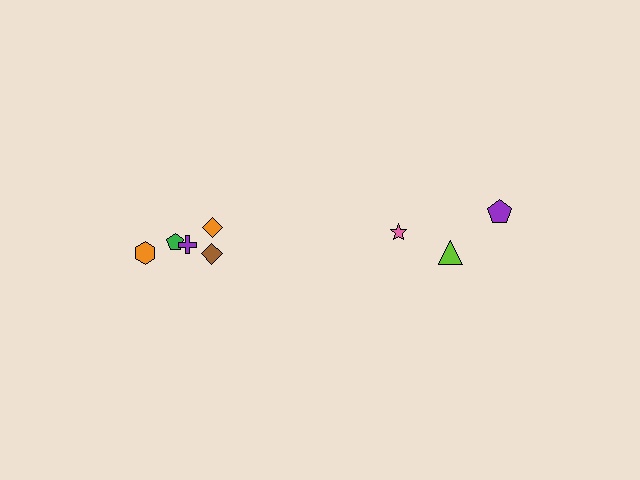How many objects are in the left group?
There are 5 objects.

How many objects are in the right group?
There are 3 objects.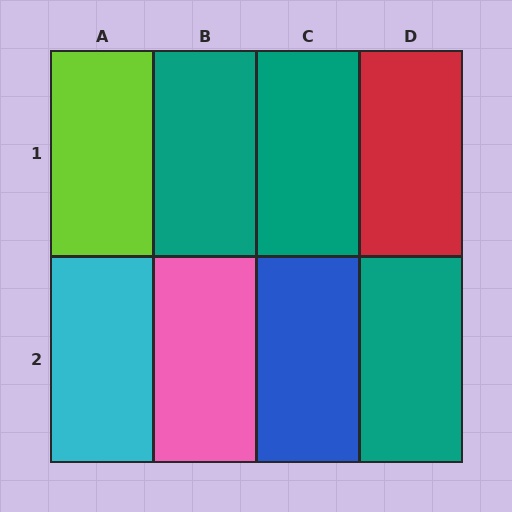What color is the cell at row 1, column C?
Teal.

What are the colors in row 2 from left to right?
Cyan, pink, blue, teal.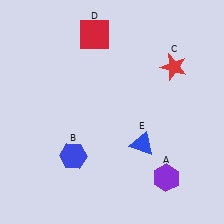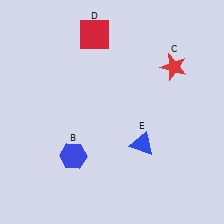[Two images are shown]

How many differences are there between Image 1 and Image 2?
There is 1 difference between the two images.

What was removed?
The purple hexagon (A) was removed in Image 2.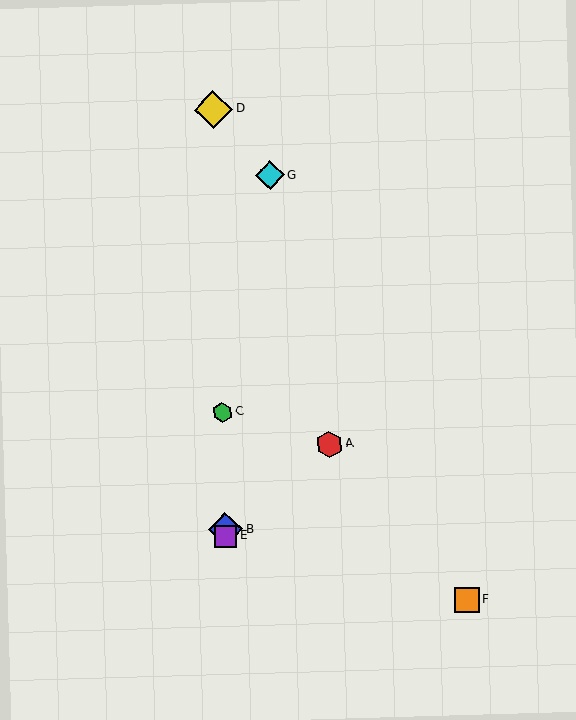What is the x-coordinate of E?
Object E is at x≈226.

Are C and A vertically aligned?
No, C is at x≈222 and A is at x≈329.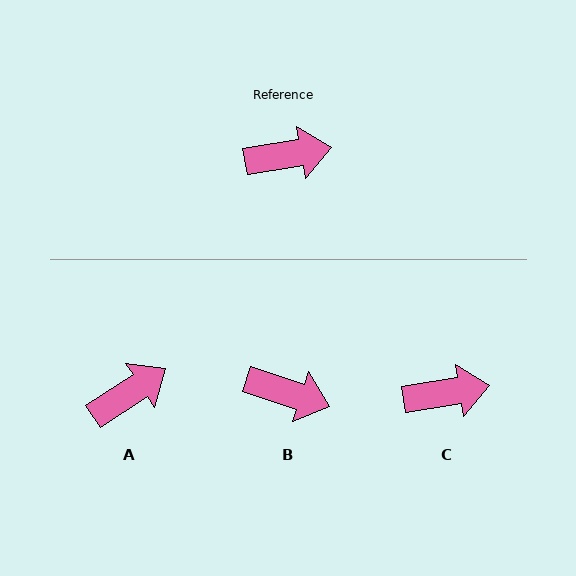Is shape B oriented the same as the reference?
No, it is off by about 27 degrees.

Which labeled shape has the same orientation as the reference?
C.